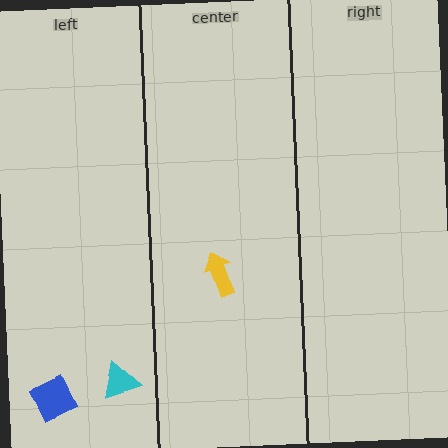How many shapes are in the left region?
2.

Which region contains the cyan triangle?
The left region.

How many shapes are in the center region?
1.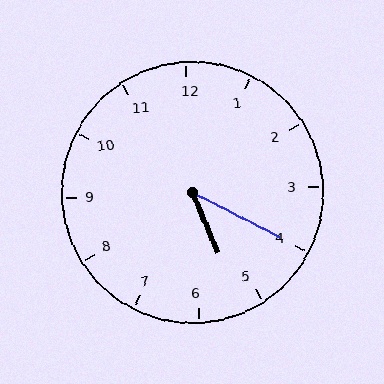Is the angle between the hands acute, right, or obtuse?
It is acute.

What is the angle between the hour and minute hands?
Approximately 40 degrees.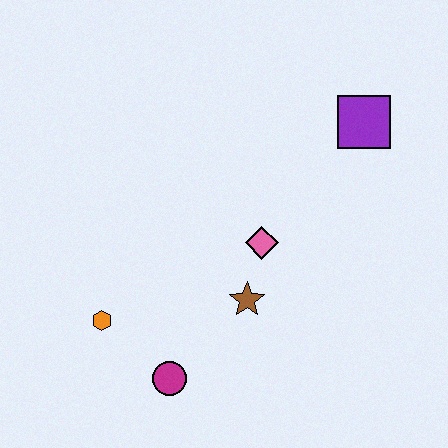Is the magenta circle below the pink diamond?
Yes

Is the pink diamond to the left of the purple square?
Yes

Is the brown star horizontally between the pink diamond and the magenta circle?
Yes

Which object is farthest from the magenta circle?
The purple square is farthest from the magenta circle.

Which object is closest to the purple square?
The pink diamond is closest to the purple square.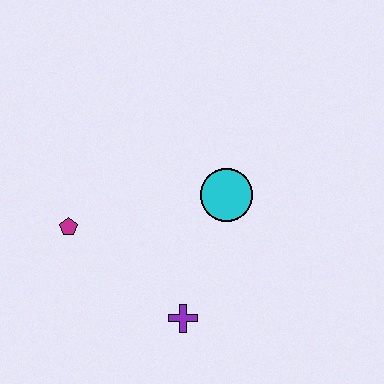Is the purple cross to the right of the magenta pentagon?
Yes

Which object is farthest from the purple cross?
The magenta pentagon is farthest from the purple cross.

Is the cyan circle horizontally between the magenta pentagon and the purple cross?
No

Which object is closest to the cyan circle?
The purple cross is closest to the cyan circle.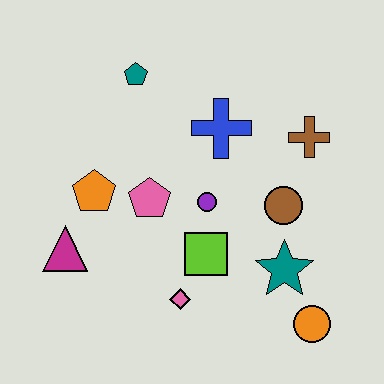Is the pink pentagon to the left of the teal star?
Yes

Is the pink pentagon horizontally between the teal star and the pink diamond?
No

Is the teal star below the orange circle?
No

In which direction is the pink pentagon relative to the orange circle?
The pink pentagon is to the left of the orange circle.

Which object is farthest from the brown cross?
The magenta triangle is farthest from the brown cross.